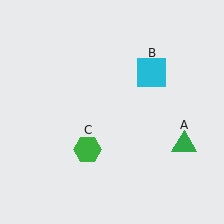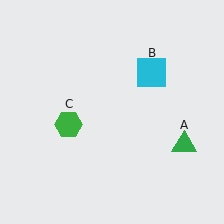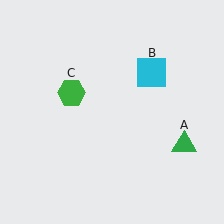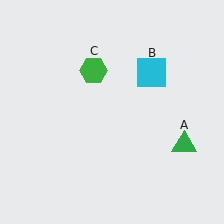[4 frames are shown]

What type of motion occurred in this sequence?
The green hexagon (object C) rotated clockwise around the center of the scene.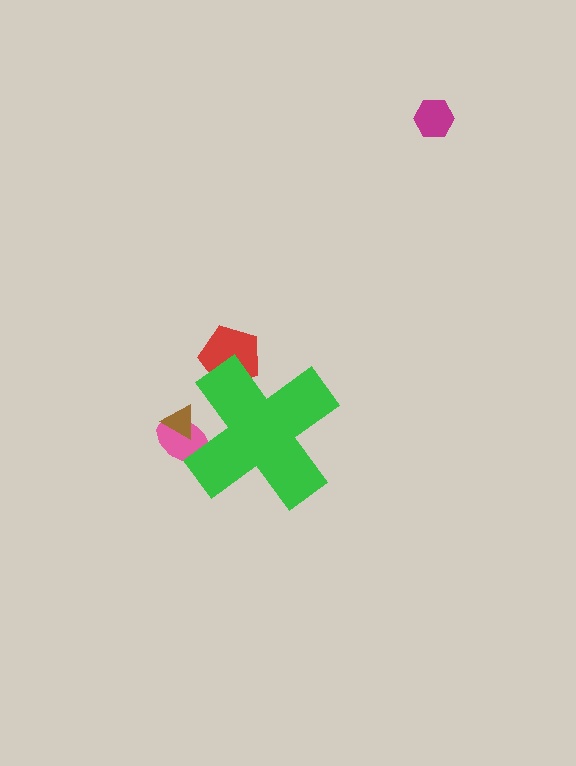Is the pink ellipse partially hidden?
Yes, the pink ellipse is partially hidden behind the green cross.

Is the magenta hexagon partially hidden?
No, the magenta hexagon is fully visible.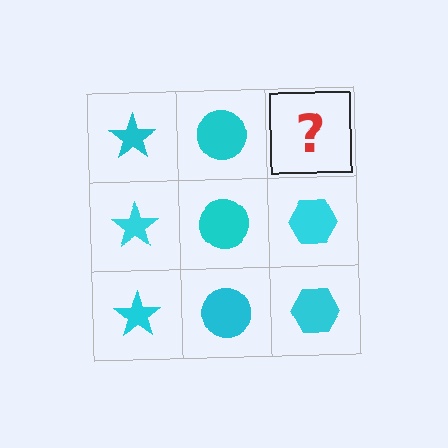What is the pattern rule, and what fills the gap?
The rule is that each column has a consistent shape. The gap should be filled with a cyan hexagon.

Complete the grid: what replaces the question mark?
The question mark should be replaced with a cyan hexagon.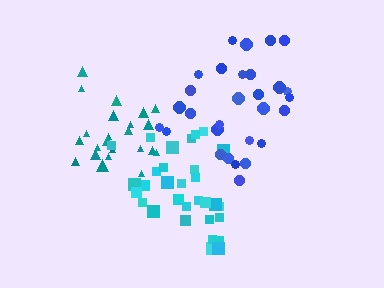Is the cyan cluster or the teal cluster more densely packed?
Teal.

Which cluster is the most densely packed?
Teal.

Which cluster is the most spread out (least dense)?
Blue.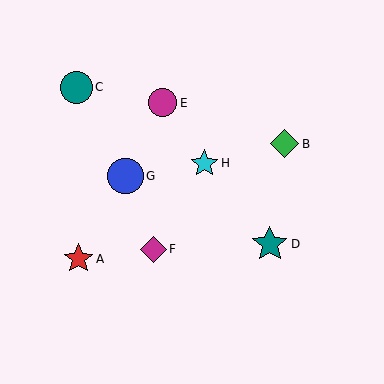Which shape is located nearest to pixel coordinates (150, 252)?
The magenta diamond (labeled F) at (153, 249) is nearest to that location.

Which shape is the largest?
The teal star (labeled D) is the largest.